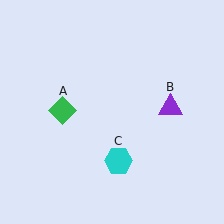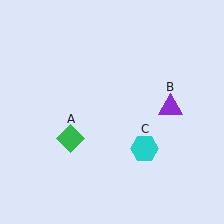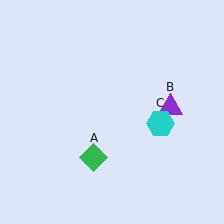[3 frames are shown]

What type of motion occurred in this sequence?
The green diamond (object A), cyan hexagon (object C) rotated counterclockwise around the center of the scene.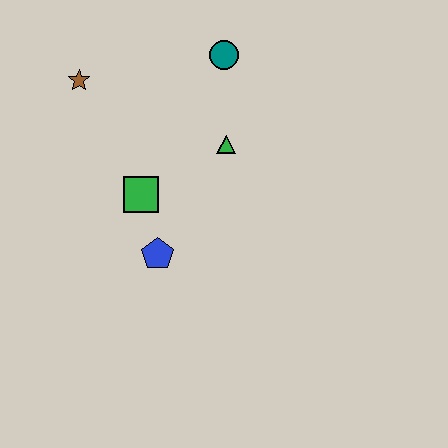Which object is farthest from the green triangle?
The brown star is farthest from the green triangle.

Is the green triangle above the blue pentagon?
Yes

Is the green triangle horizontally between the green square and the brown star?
No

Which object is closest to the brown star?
The green square is closest to the brown star.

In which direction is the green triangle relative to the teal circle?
The green triangle is below the teal circle.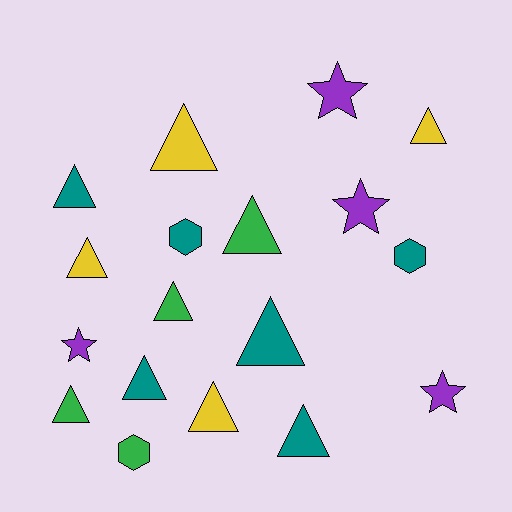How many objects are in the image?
There are 18 objects.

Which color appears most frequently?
Teal, with 6 objects.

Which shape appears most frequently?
Triangle, with 11 objects.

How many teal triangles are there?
There are 4 teal triangles.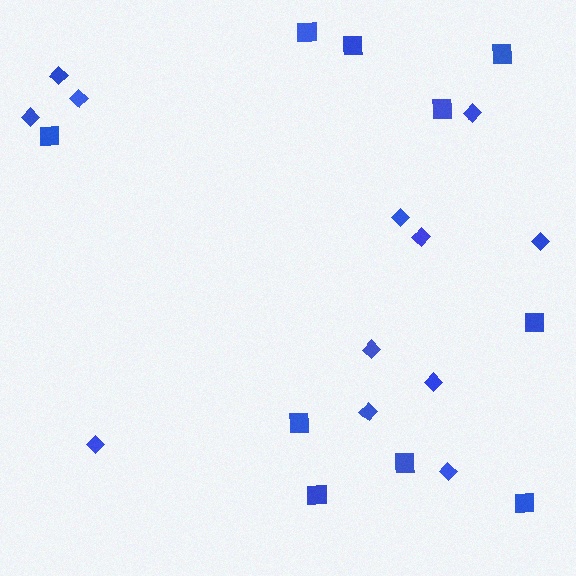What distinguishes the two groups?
There are 2 groups: one group of diamonds (12) and one group of squares (10).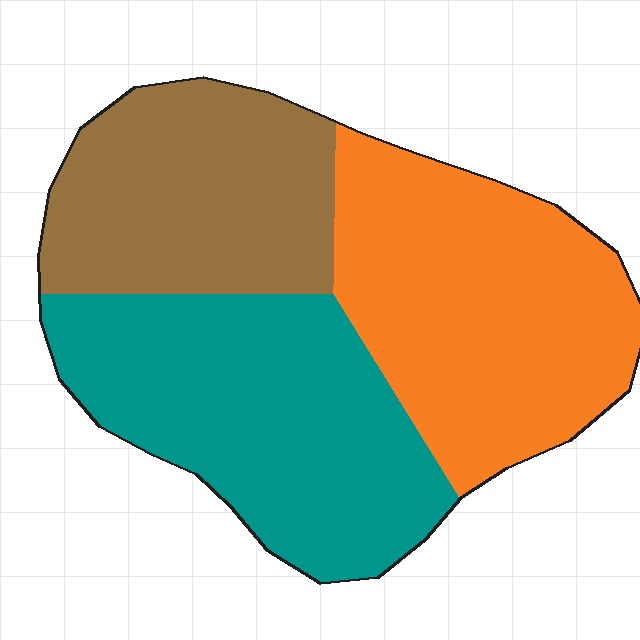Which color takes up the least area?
Brown, at roughly 25%.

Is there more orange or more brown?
Orange.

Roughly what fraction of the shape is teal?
Teal takes up between a quarter and a half of the shape.